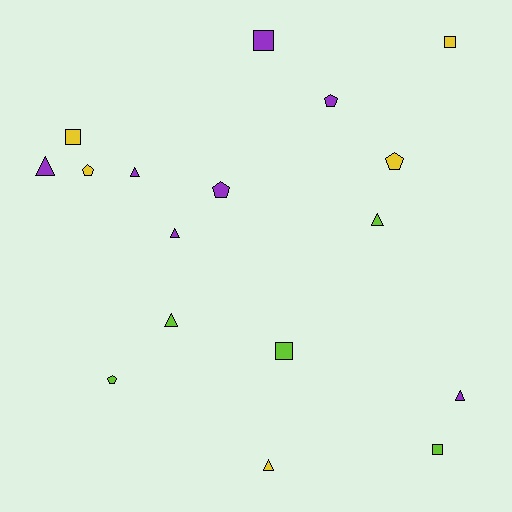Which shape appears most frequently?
Triangle, with 7 objects.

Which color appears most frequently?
Purple, with 7 objects.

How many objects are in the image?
There are 17 objects.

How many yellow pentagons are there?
There are 2 yellow pentagons.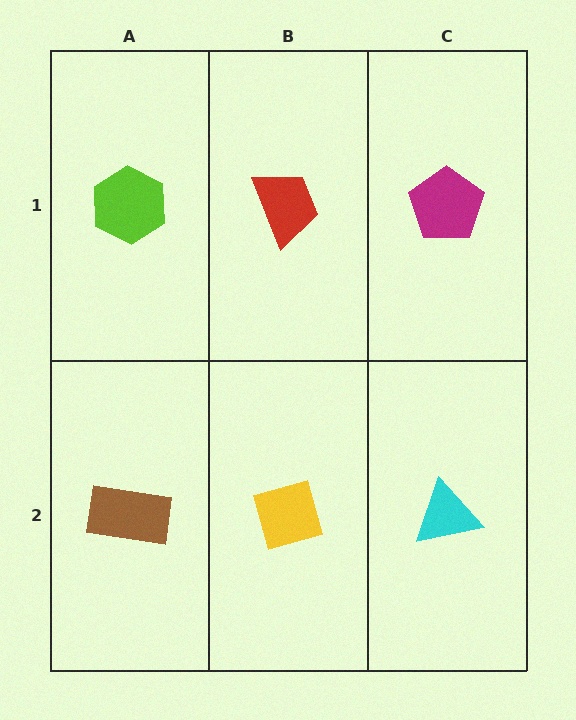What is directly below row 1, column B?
A yellow diamond.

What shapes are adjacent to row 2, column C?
A magenta pentagon (row 1, column C), a yellow diamond (row 2, column B).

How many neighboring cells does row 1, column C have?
2.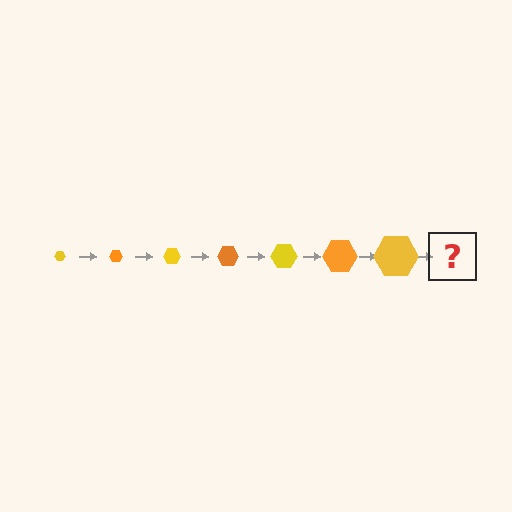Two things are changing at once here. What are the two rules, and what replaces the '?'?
The two rules are that the hexagon grows larger each step and the color cycles through yellow and orange. The '?' should be an orange hexagon, larger than the previous one.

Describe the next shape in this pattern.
It should be an orange hexagon, larger than the previous one.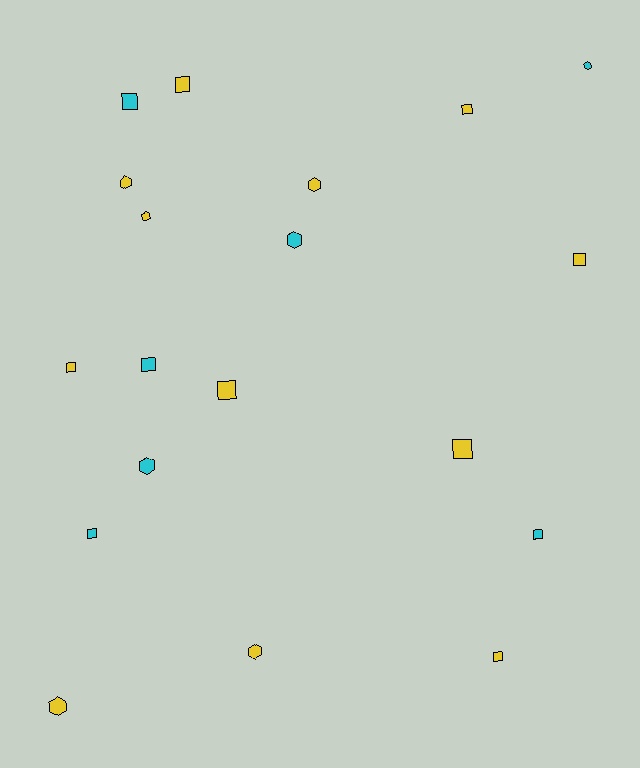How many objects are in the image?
There are 19 objects.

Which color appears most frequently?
Yellow, with 12 objects.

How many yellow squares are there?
There are 7 yellow squares.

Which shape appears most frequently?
Square, with 11 objects.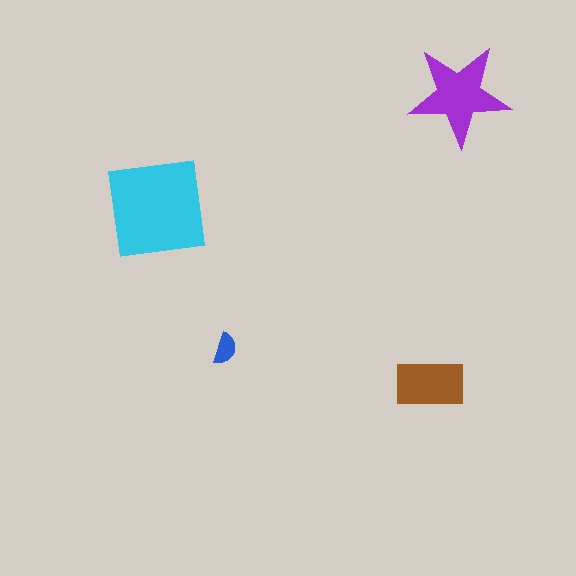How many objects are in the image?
There are 4 objects in the image.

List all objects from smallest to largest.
The blue semicircle, the brown rectangle, the purple star, the cyan square.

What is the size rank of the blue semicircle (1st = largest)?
4th.